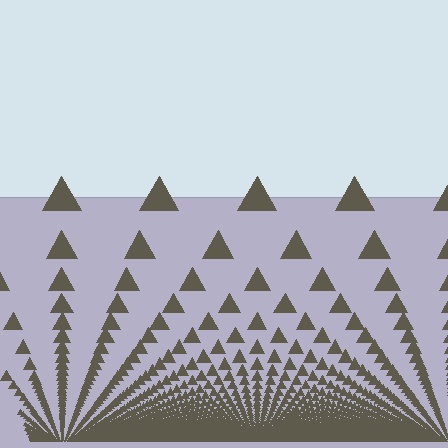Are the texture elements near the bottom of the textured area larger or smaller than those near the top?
Smaller. The gradient is inverted — elements near the bottom are smaller and denser.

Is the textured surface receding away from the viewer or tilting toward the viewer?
The surface appears to tilt toward the viewer. Texture elements get larger and sparser toward the top.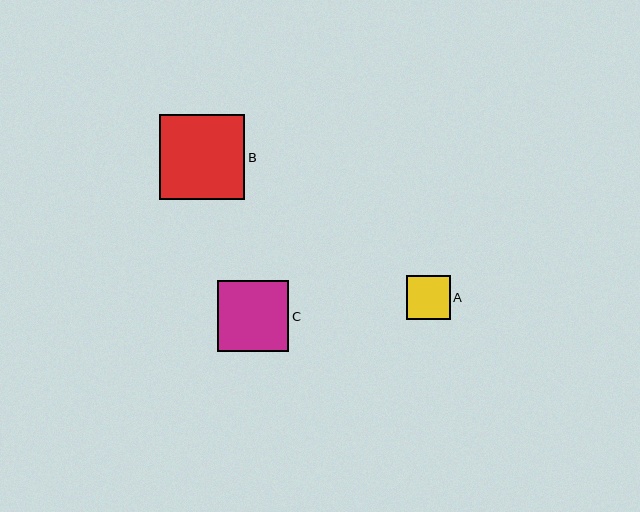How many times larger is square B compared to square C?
Square B is approximately 1.2 times the size of square C.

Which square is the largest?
Square B is the largest with a size of approximately 85 pixels.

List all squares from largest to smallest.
From largest to smallest: B, C, A.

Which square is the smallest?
Square A is the smallest with a size of approximately 43 pixels.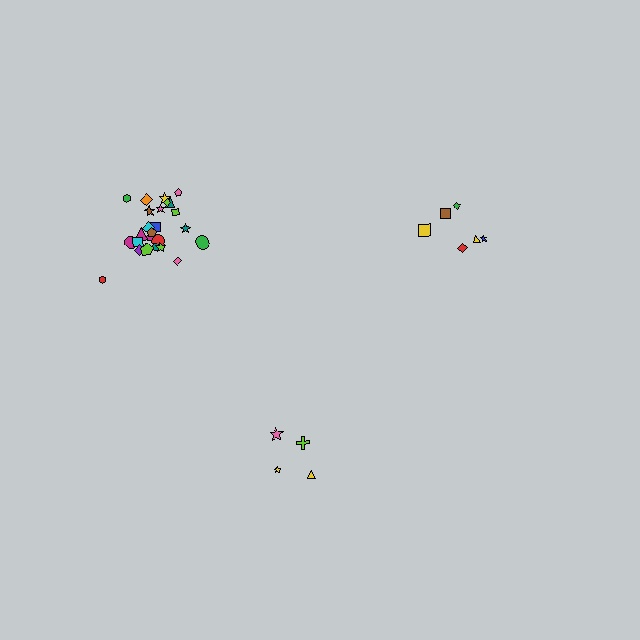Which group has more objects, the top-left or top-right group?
The top-left group.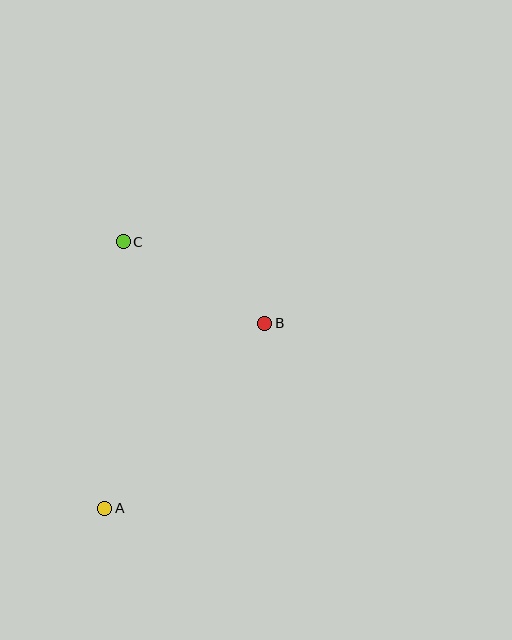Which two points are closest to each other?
Points B and C are closest to each other.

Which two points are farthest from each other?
Points A and C are farthest from each other.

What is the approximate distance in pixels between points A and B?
The distance between A and B is approximately 244 pixels.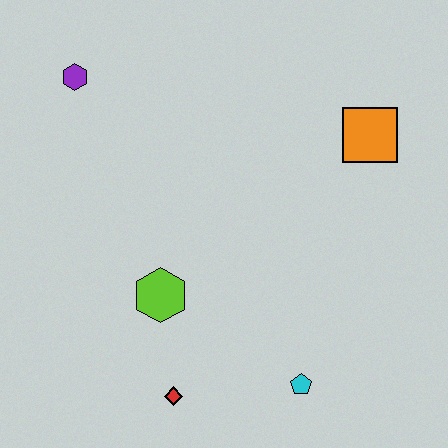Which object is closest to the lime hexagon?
The red diamond is closest to the lime hexagon.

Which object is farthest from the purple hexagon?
The cyan pentagon is farthest from the purple hexagon.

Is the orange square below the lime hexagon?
No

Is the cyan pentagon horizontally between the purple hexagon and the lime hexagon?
No